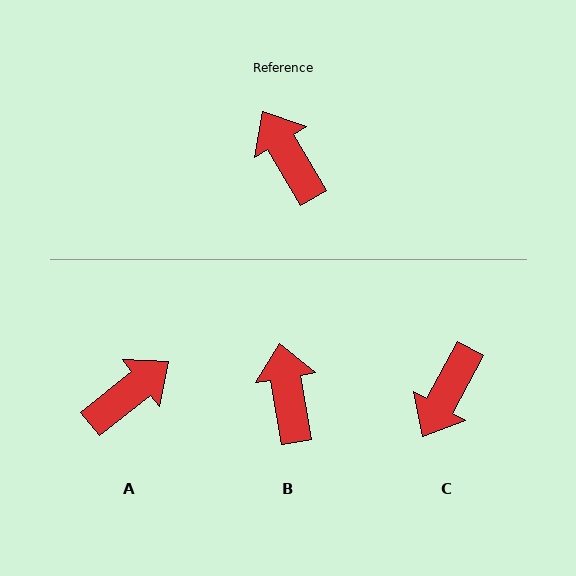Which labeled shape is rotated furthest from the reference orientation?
C, about 121 degrees away.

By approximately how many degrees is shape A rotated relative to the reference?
Approximately 82 degrees clockwise.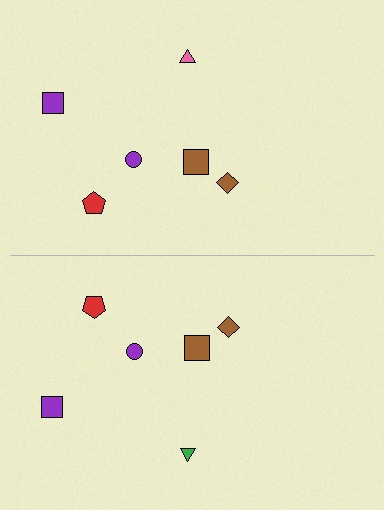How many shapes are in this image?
There are 12 shapes in this image.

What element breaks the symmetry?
The green triangle on the bottom side breaks the symmetry — its mirror counterpart is pink.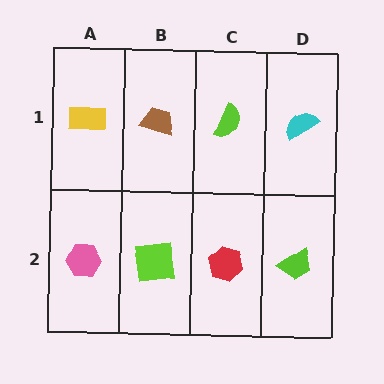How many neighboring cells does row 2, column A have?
2.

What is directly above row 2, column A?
A yellow rectangle.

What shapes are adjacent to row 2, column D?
A cyan semicircle (row 1, column D), a red hexagon (row 2, column C).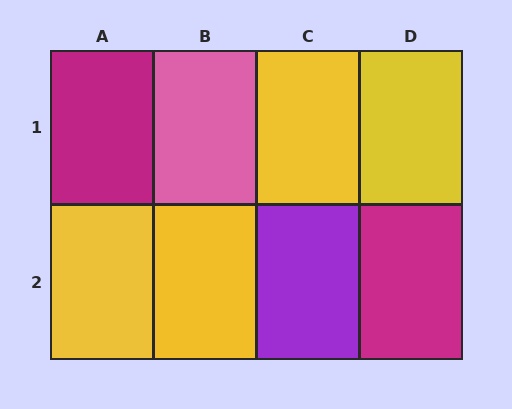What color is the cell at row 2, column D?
Magenta.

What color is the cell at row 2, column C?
Purple.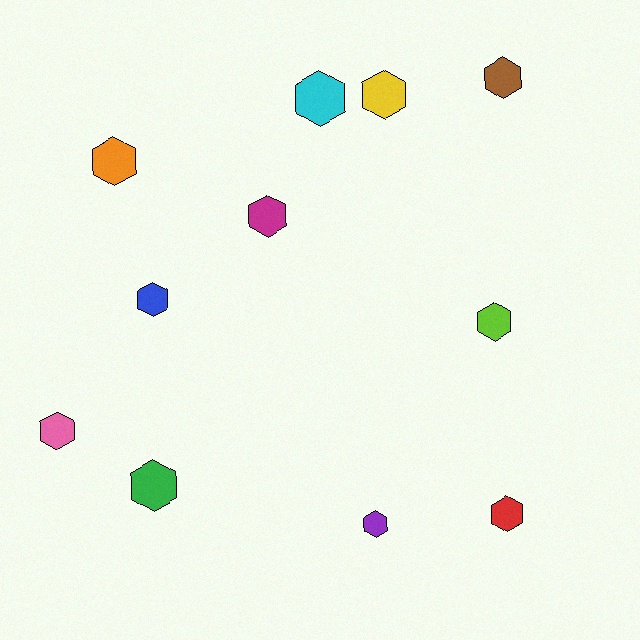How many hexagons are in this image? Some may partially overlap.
There are 11 hexagons.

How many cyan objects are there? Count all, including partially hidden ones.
There is 1 cyan object.